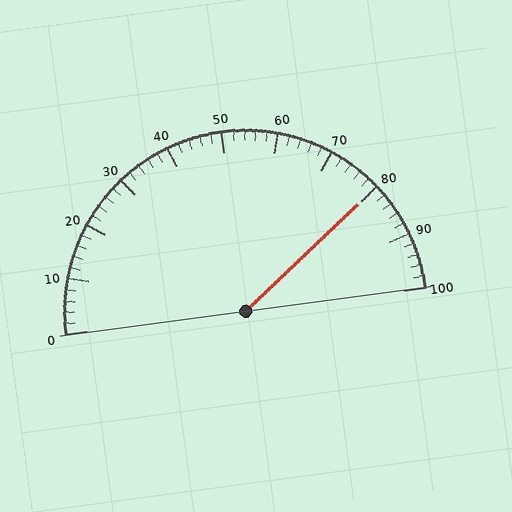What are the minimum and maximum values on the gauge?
The gauge ranges from 0 to 100.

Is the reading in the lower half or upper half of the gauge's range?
The reading is in the upper half of the range (0 to 100).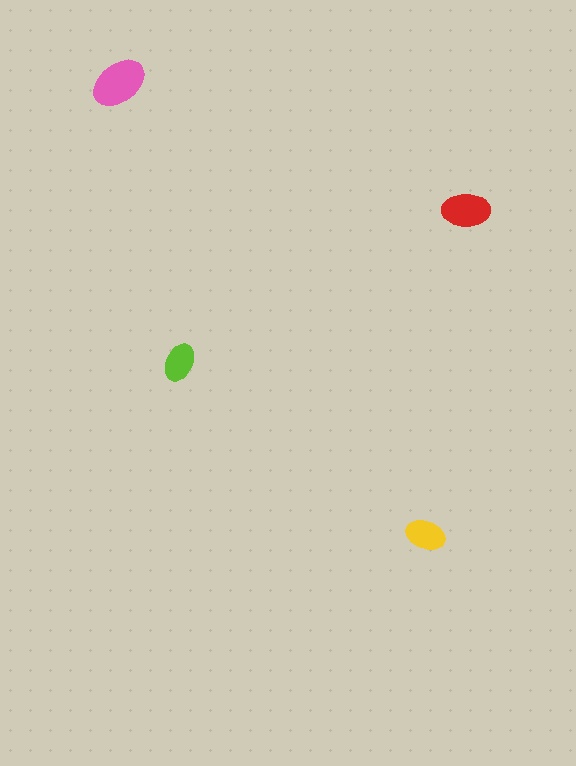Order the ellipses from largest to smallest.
the pink one, the red one, the yellow one, the lime one.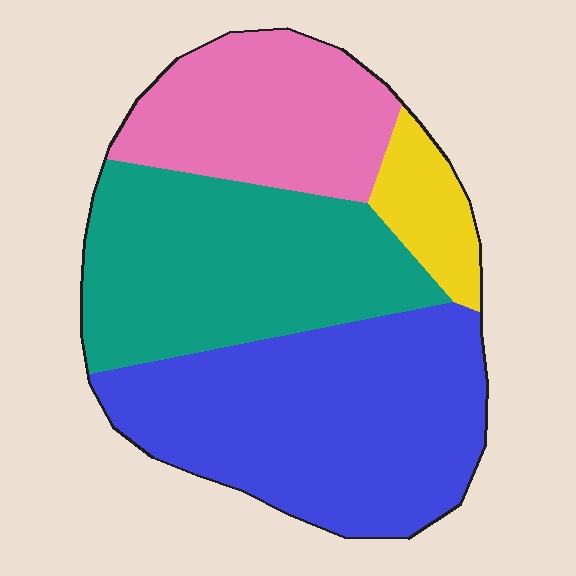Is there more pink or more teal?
Teal.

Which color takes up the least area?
Yellow, at roughly 10%.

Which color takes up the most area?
Blue, at roughly 40%.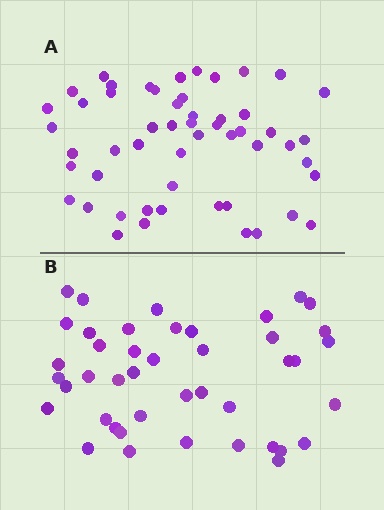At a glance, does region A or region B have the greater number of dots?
Region A (the top region) has more dots.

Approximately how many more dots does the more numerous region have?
Region A has roughly 10 or so more dots than region B.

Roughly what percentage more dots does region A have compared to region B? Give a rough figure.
About 25% more.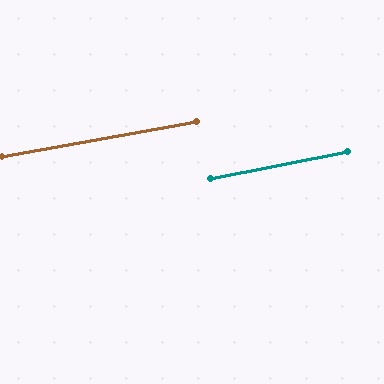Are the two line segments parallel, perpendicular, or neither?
Parallel — their directions differ by only 1.1°.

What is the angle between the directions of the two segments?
Approximately 1 degree.